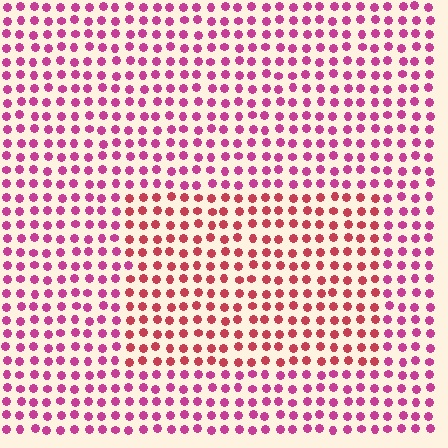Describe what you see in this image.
The image is filled with small magenta elements in a uniform arrangement. A rectangle-shaped region is visible where the elements are tinted to a slightly different hue, forming a subtle color boundary.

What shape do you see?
I see a rectangle.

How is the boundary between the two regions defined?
The boundary is defined purely by a slight shift in hue (about 30 degrees). Spacing, size, and orientation are identical on both sides.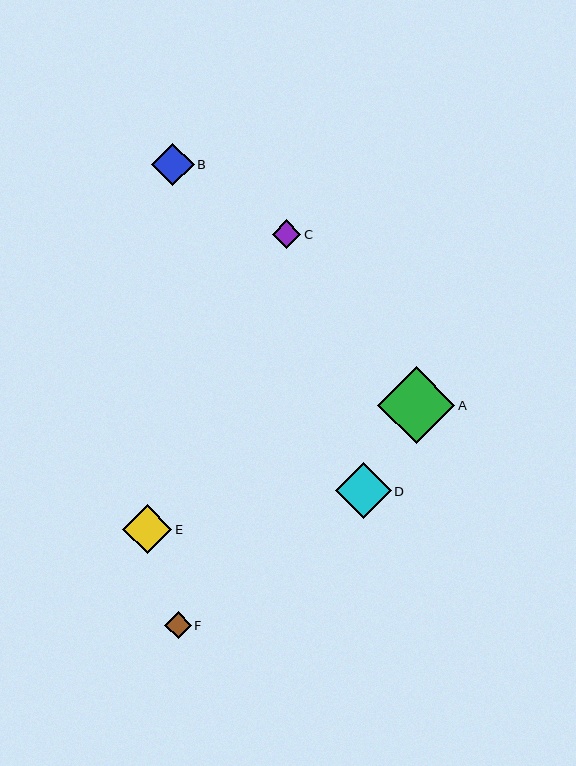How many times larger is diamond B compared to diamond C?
Diamond B is approximately 1.5 times the size of diamond C.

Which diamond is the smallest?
Diamond F is the smallest with a size of approximately 27 pixels.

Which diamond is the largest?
Diamond A is the largest with a size of approximately 77 pixels.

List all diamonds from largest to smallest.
From largest to smallest: A, D, E, B, C, F.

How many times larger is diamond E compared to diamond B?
Diamond E is approximately 1.2 times the size of diamond B.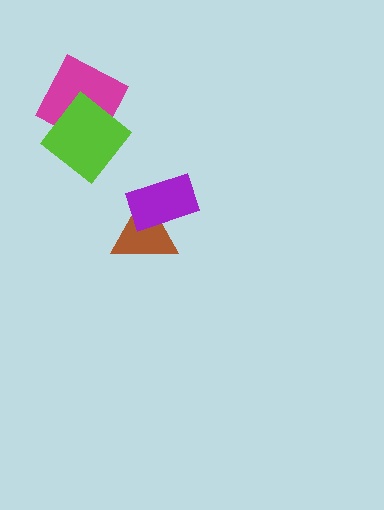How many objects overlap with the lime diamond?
1 object overlaps with the lime diamond.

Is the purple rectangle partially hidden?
No, no other shape covers it.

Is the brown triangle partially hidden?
Yes, it is partially covered by another shape.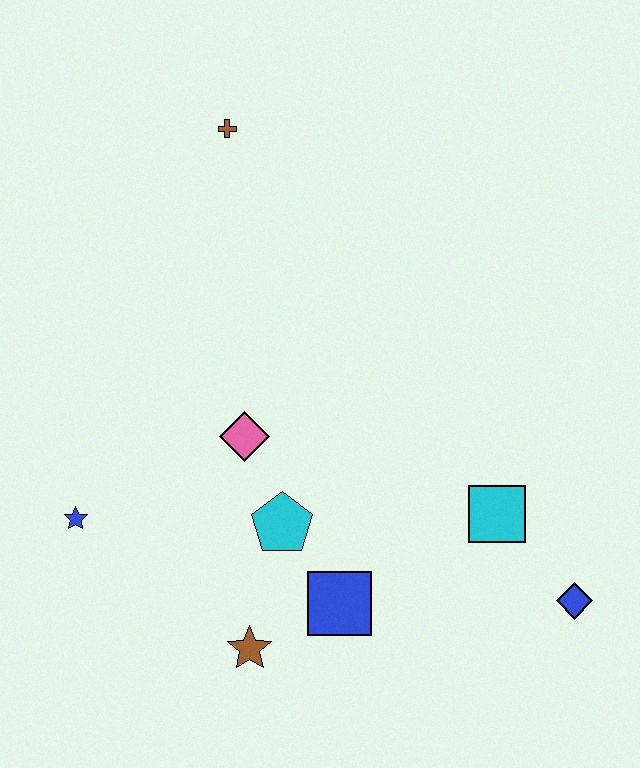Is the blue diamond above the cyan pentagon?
No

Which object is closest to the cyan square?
The blue diamond is closest to the cyan square.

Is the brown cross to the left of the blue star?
No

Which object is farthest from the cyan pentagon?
The brown cross is farthest from the cyan pentagon.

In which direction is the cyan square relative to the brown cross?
The cyan square is below the brown cross.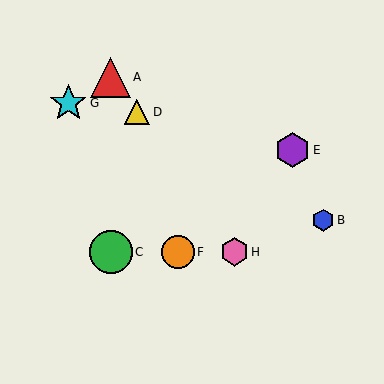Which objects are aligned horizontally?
Objects C, F, H are aligned horizontally.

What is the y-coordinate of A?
Object A is at y≈77.